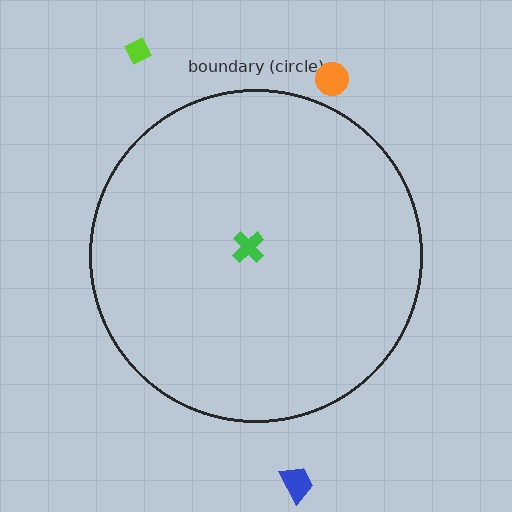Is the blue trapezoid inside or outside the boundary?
Outside.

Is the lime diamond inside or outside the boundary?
Outside.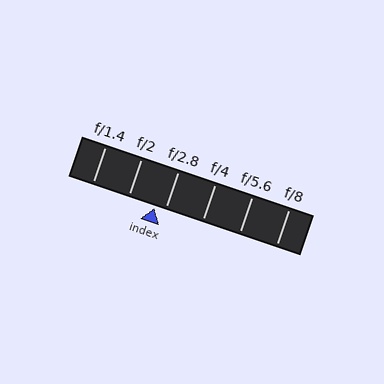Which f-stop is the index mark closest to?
The index mark is closest to f/2.8.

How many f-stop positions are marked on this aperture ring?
There are 6 f-stop positions marked.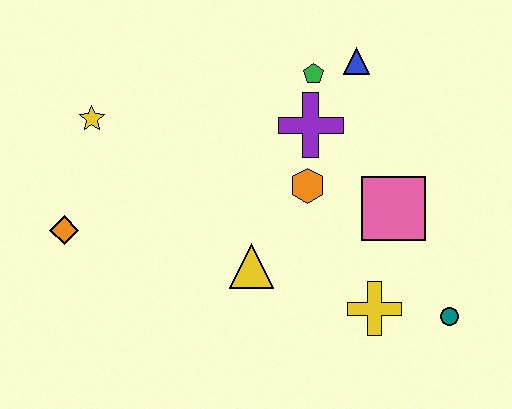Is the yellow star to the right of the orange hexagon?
No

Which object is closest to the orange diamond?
The yellow star is closest to the orange diamond.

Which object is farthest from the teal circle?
The yellow star is farthest from the teal circle.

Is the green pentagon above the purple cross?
Yes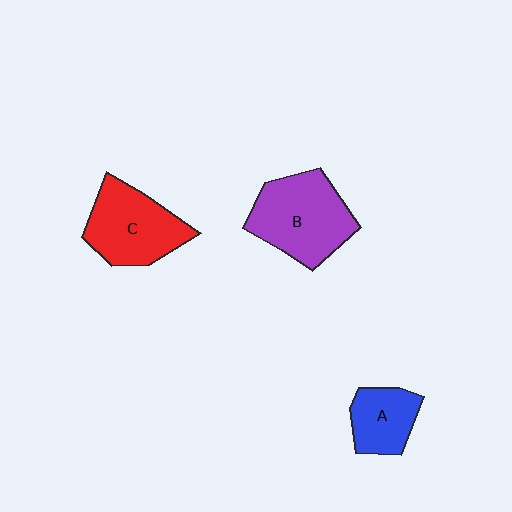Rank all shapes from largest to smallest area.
From largest to smallest: B (purple), C (red), A (blue).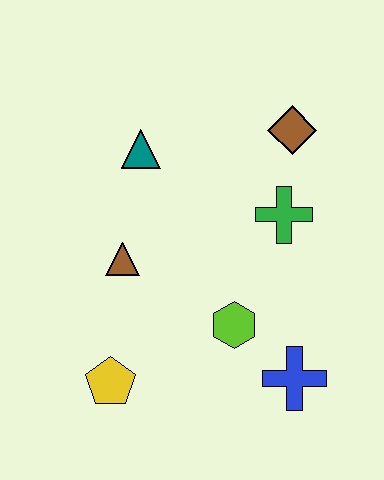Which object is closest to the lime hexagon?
The blue cross is closest to the lime hexagon.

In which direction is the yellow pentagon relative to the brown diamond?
The yellow pentagon is below the brown diamond.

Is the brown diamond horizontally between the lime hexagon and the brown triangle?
No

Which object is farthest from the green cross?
The yellow pentagon is farthest from the green cross.